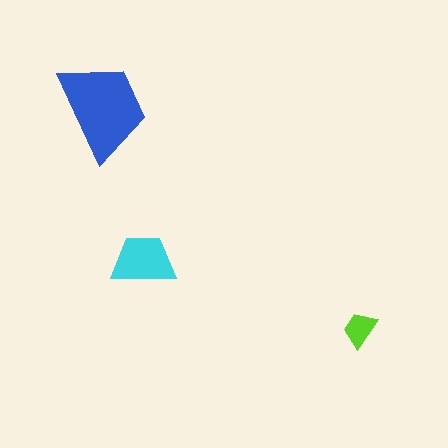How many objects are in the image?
There are 3 objects in the image.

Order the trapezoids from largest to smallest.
the blue one, the cyan one, the lime one.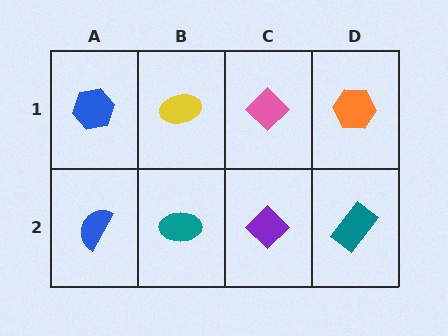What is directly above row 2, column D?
An orange hexagon.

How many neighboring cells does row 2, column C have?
3.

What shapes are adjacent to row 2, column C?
A pink diamond (row 1, column C), a teal ellipse (row 2, column B), a teal rectangle (row 2, column D).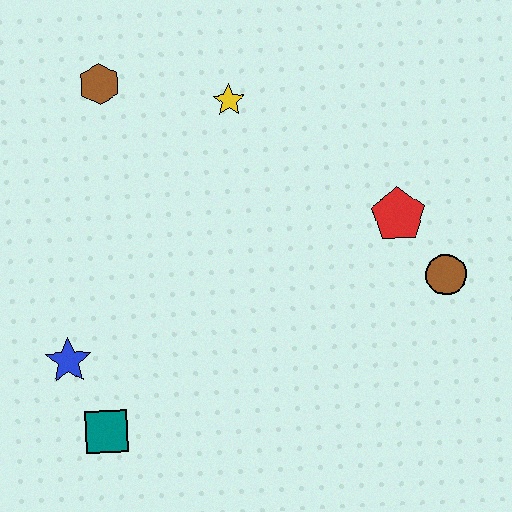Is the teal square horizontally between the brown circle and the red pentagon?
No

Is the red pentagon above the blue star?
Yes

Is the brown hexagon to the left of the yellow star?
Yes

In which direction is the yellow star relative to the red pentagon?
The yellow star is to the left of the red pentagon.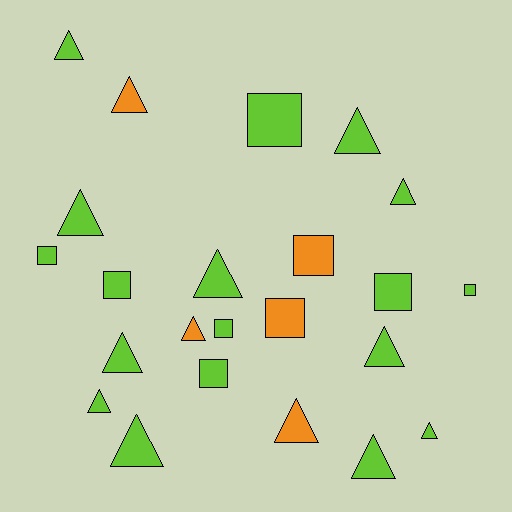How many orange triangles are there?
There are 3 orange triangles.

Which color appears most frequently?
Lime, with 18 objects.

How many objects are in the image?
There are 23 objects.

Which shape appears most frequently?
Triangle, with 14 objects.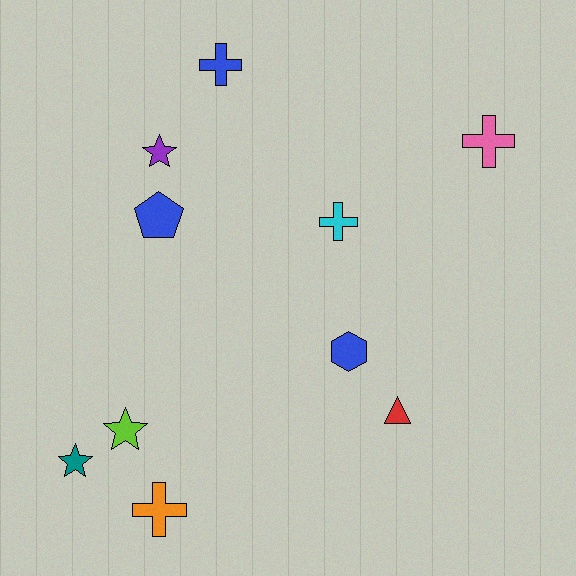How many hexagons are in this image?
There is 1 hexagon.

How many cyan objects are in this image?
There is 1 cyan object.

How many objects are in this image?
There are 10 objects.